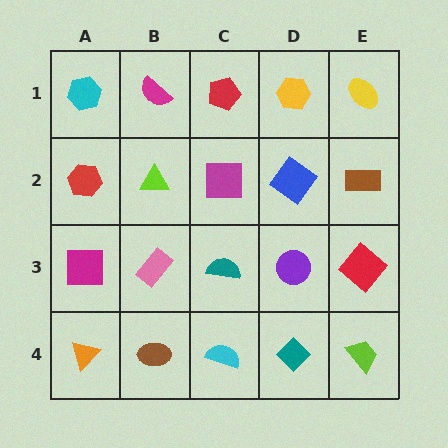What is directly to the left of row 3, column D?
A teal semicircle.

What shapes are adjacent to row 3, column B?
A lime triangle (row 2, column B), a brown ellipse (row 4, column B), a magenta square (row 3, column A), a teal semicircle (row 3, column C).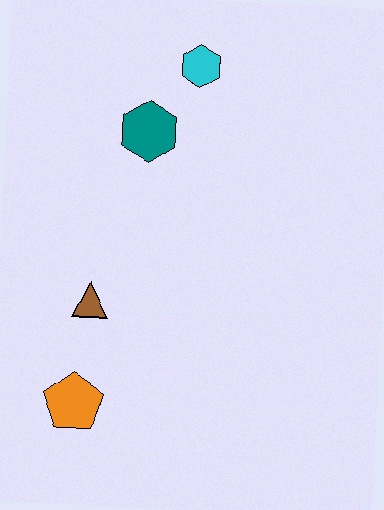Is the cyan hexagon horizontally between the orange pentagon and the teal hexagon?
No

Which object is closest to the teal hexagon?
The cyan hexagon is closest to the teal hexagon.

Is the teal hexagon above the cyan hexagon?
No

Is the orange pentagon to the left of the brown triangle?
Yes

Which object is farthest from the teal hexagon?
The orange pentagon is farthest from the teal hexagon.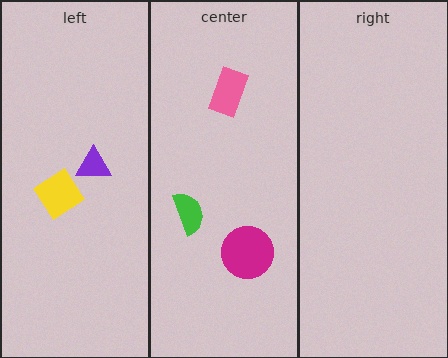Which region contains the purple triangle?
The left region.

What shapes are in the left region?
The yellow diamond, the purple triangle.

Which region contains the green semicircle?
The center region.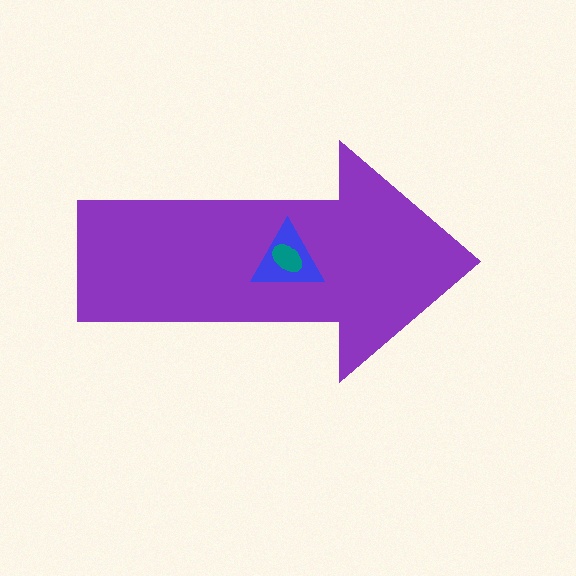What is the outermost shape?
The purple arrow.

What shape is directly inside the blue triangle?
The teal ellipse.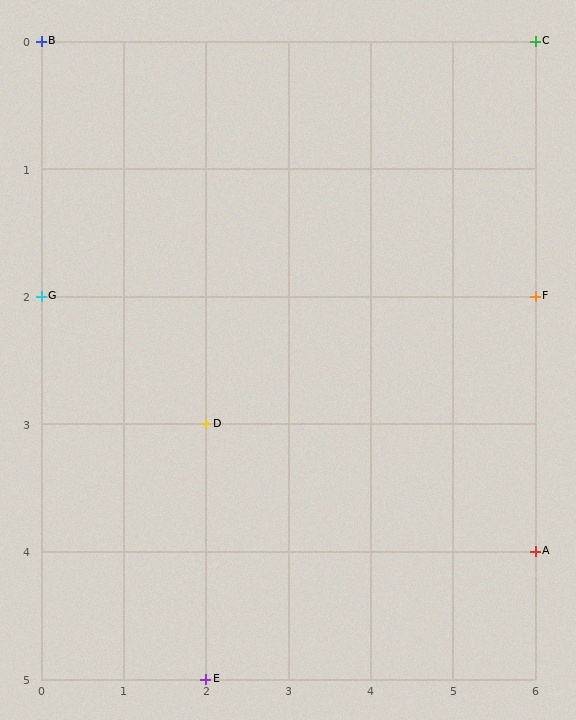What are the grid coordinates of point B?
Point B is at grid coordinates (0, 0).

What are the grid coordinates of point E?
Point E is at grid coordinates (2, 5).